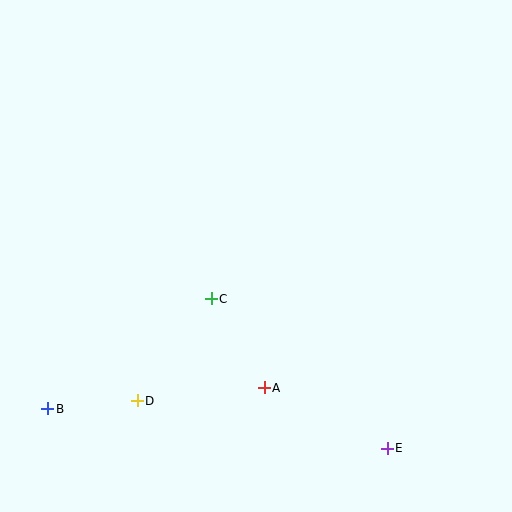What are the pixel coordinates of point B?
Point B is at (48, 409).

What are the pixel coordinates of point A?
Point A is at (264, 388).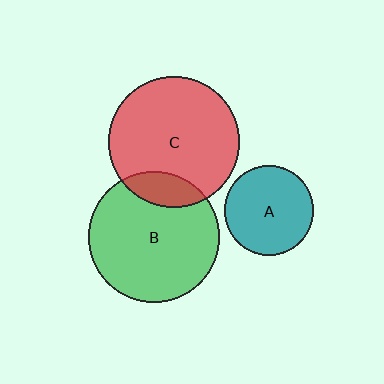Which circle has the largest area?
Circle C (red).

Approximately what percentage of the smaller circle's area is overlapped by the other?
Approximately 15%.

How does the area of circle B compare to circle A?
Approximately 2.1 times.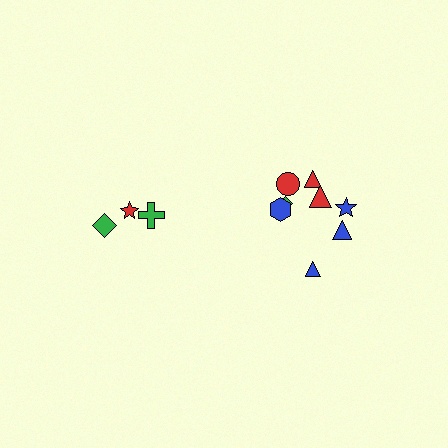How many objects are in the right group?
There are 8 objects.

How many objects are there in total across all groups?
There are 11 objects.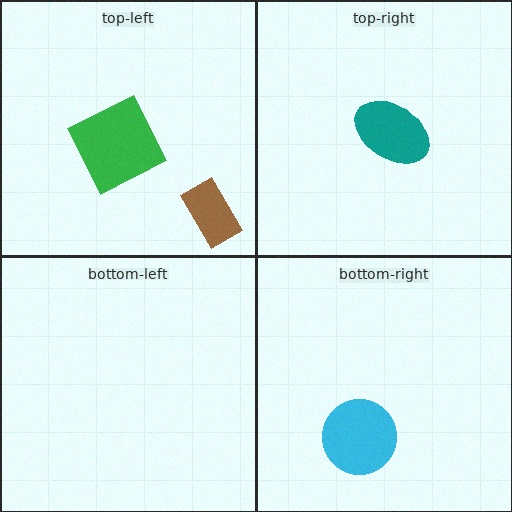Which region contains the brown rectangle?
The top-left region.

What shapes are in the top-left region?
The brown rectangle, the green square.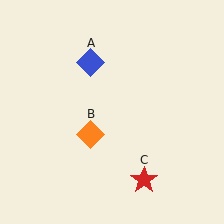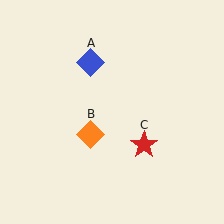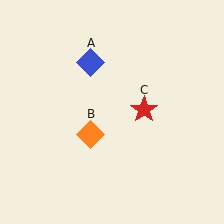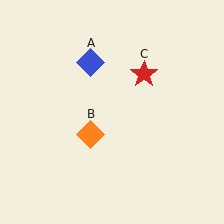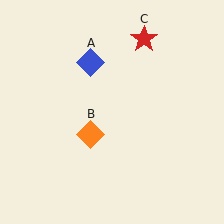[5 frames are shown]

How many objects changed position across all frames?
1 object changed position: red star (object C).